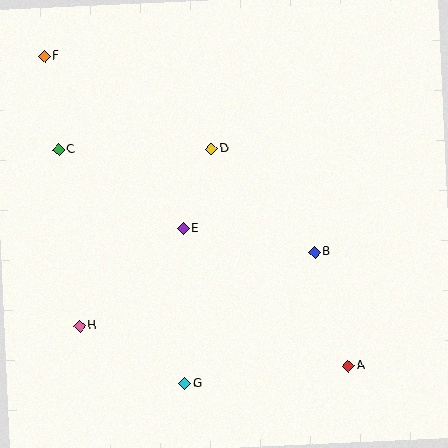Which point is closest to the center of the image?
Point E at (183, 228) is closest to the center.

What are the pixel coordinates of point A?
Point A is at (348, 366).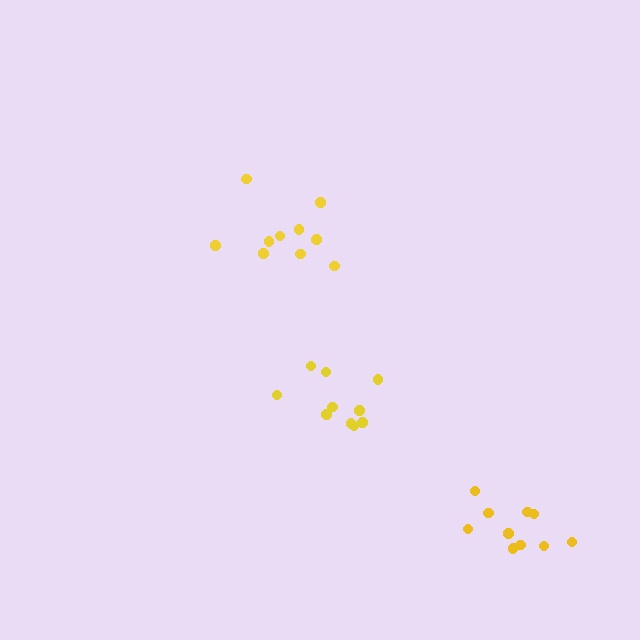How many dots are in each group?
Group 1: 10 dots, Group 2: 10 dots, Group 3: 10 dots (30 total).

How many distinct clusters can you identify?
There are 3 distinct clusters.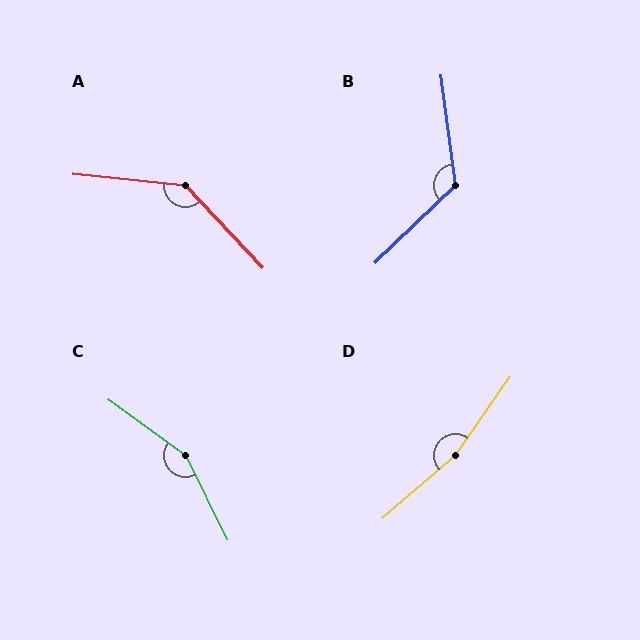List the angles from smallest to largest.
B (126°), A (139°), C (152°), D (166°).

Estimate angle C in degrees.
Approximately 152 degrees.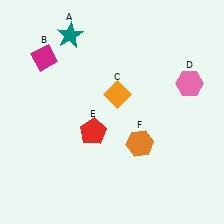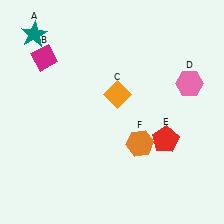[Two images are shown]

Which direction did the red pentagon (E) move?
The red pentagon (E) moved right.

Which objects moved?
The objects that moved are: the teal star (A), the red pentagon (E).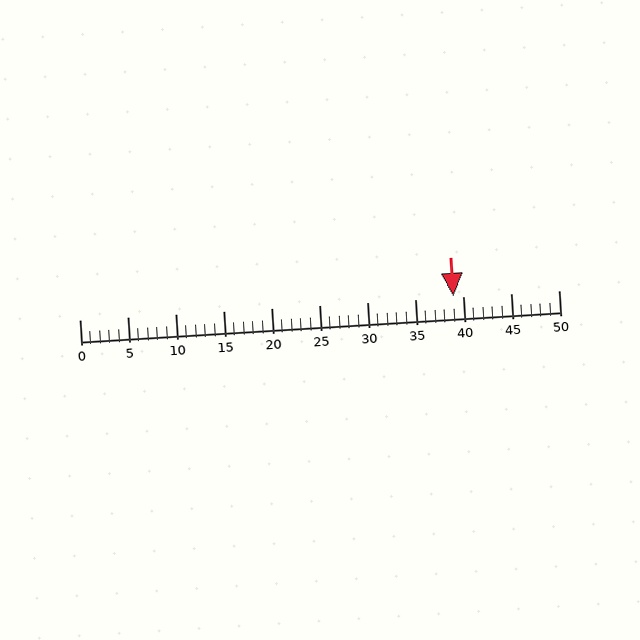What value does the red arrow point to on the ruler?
The red arrow points to approximately 39.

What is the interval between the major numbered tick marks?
The major tick marks are spaced 5 units apart.